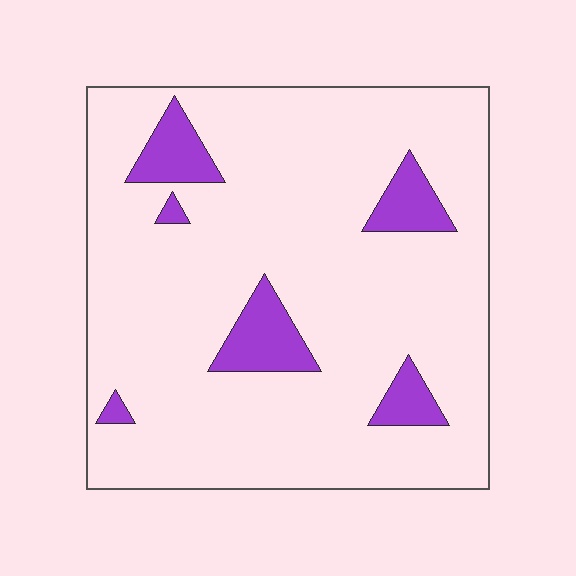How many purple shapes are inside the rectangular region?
6.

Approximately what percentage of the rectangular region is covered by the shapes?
Approximately 10%.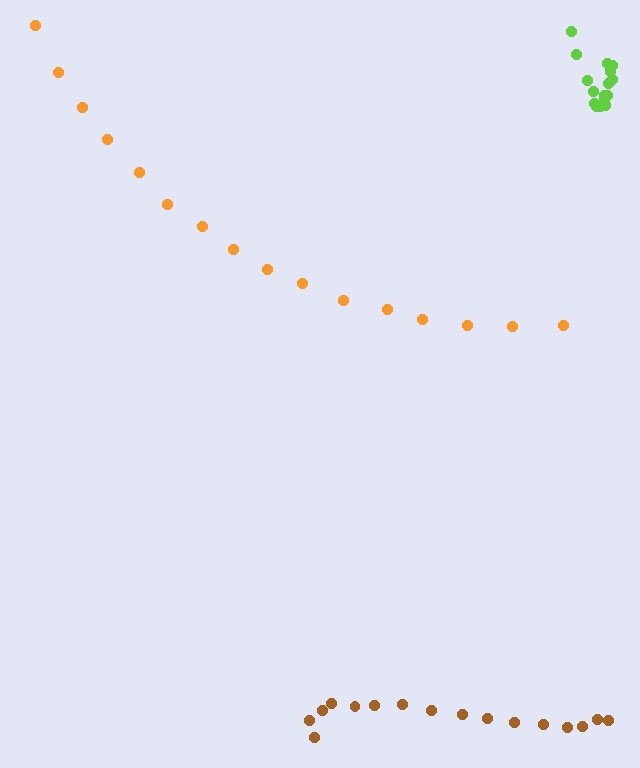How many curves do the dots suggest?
There are 3 distinct paths.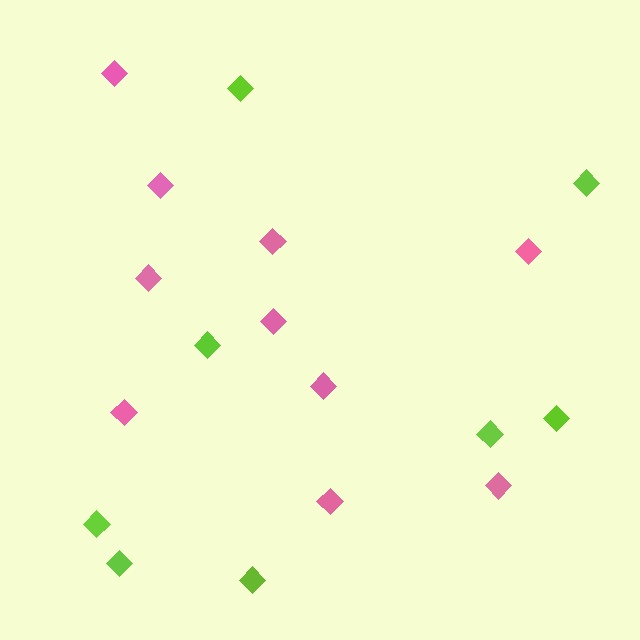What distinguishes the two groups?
There are 2 groups: one group of lime diamonds (8) and one group of pink diamonds (10).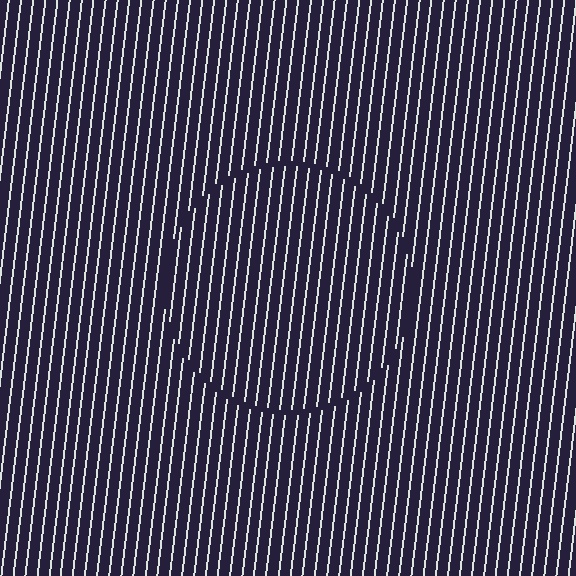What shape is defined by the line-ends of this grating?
An illusory circle. The interior of the shape contains the same grating, shifted by half a period — the contour is defined by the phase discontinuity where line-ends from the inner and outer gratings abut.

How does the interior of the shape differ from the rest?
The interior of the shape contains the same grating, shifted by half a period — the contour is defined by the phase discontinuity where line-ends from the inner and outer gratings abut.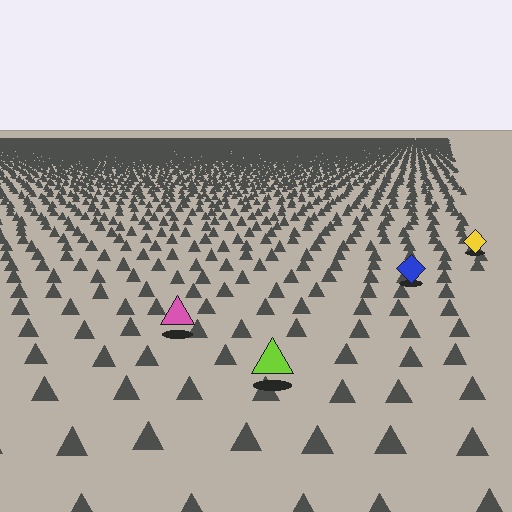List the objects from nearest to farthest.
From nearest to farthest: the lime triangle, the pink triangle, the blue diamond, the yellow diamond.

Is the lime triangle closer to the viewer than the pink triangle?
Yes. The lime triangle is closer — you can tell from the texture gradient: the ground texture is coarser near it.